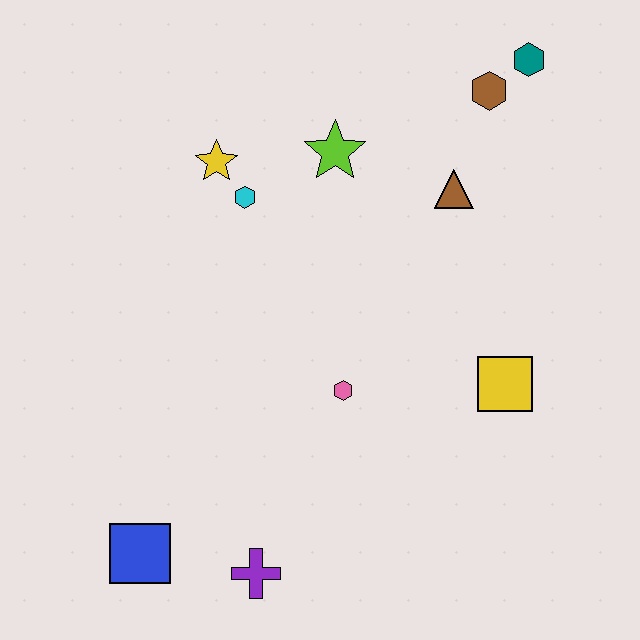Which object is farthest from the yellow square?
The blue square is farthest from the yellow square.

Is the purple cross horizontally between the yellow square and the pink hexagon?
No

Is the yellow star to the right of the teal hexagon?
No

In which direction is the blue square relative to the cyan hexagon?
The blue square is below the cyan hexagon.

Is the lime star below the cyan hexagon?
No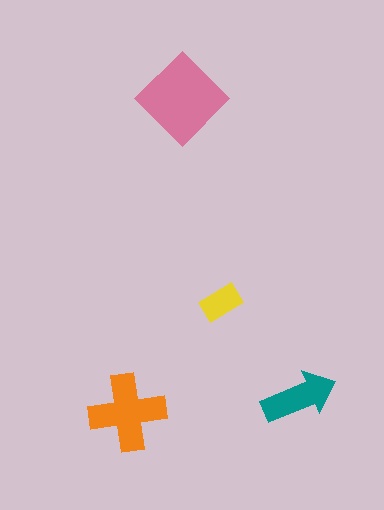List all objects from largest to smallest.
The pink diamond, the orange cross, the teal arrow, the yellow rectangle.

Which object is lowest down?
The orange cross is bottommost.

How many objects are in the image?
There are 4 objects in the image.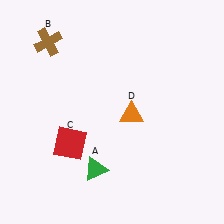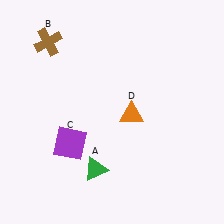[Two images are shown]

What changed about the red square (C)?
In Image 1, C is red. In Image 2, it changed to purple.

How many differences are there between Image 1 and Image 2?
There is 1 difference between the two images.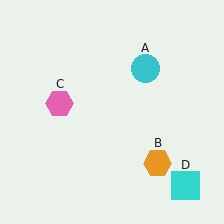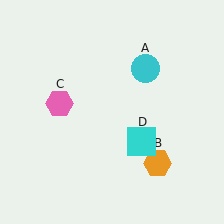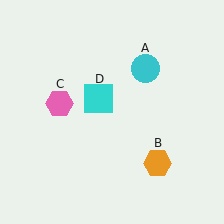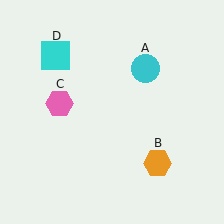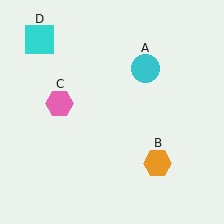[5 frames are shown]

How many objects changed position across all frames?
1 object changed position: cyan square (object D).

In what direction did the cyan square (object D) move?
The cyan square (object D) moved up and to the left.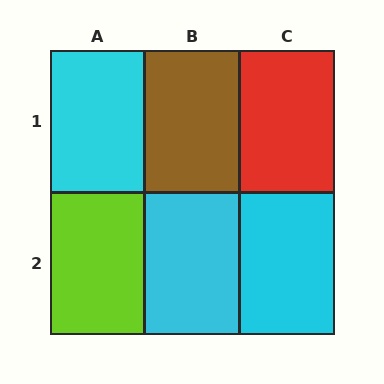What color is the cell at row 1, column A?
Cyan.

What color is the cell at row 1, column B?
Brown.